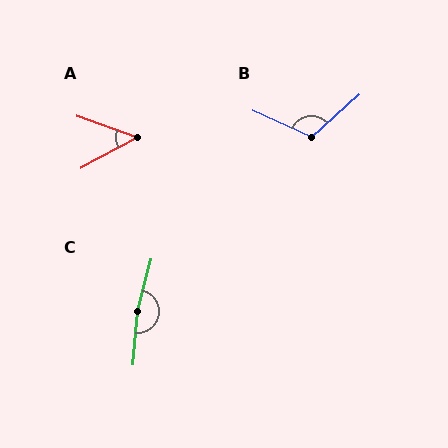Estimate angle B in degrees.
Approximately 114 degrees.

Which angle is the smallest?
A, at approximately 48 degrees.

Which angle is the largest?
C, at approximately 170 degrees.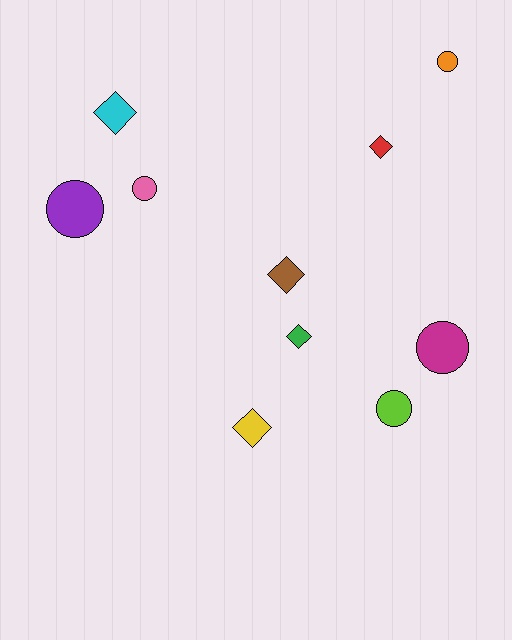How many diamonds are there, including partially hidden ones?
There are 5 diamonds.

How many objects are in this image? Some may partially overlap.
There are 10 objects.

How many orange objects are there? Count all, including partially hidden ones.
There is 1 orange object.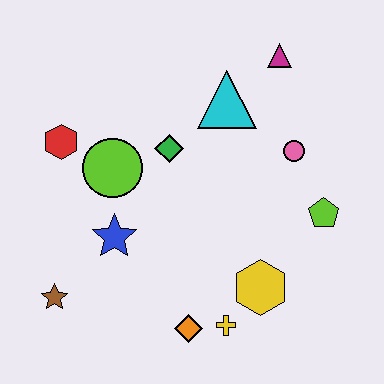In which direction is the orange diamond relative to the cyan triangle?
The orange diamond is below the cyan triangle.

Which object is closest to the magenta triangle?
The cyan triangle is closest to the magenta triangle.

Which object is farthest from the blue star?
The magenta triangle is farthest from the blue star.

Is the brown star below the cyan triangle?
Yes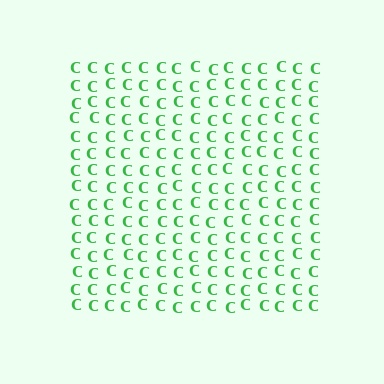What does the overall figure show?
The overall figure shows a square.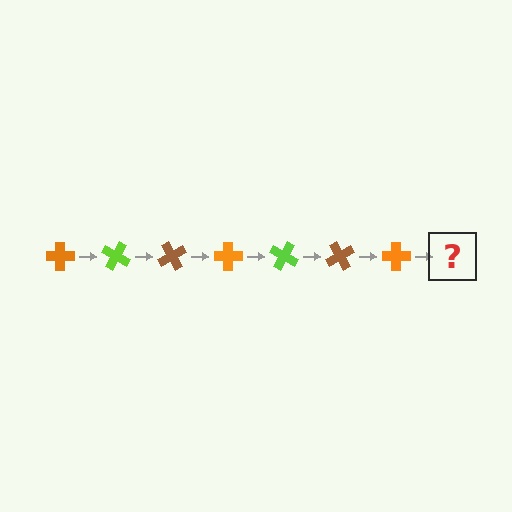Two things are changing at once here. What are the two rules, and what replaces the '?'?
The two rules are that it rotates 30 degrees each step and the color cycles through orange, lime, and brown. The '?' should be a lime cross, rotated 210 degrees from the start.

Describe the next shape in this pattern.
It should be a lime cross, rotated 210 degrees from the start.